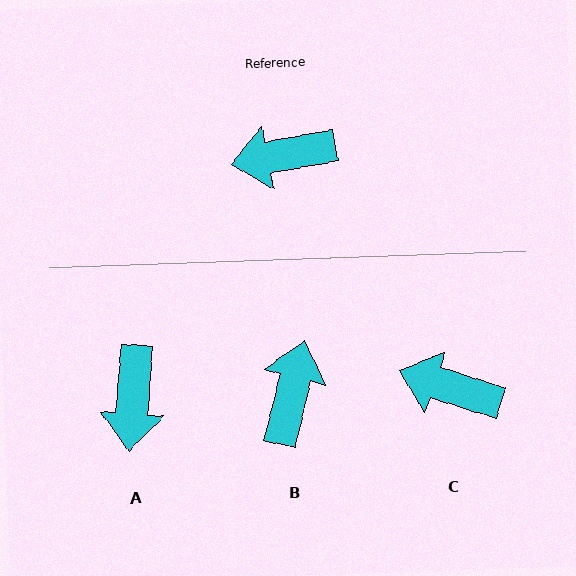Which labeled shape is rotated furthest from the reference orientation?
B, about 114 degrees away.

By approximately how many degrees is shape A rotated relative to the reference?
Approximately 75 degrees counter-clockwise.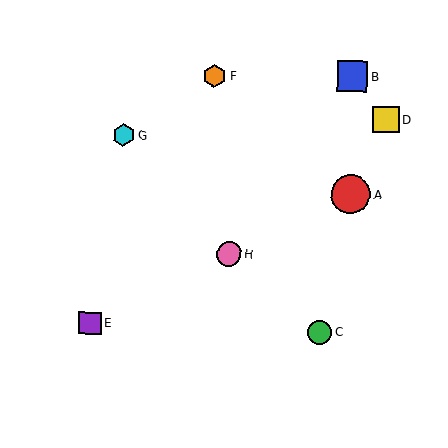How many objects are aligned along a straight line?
3 objects (A, E, H) are aligned along a straight line.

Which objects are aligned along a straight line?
Objects A, E, H are aligned along a straight line.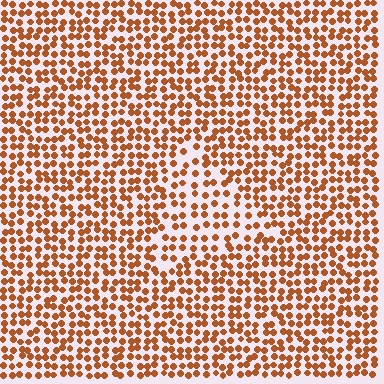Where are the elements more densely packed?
The elements are more densely packed outside the triangle boundary.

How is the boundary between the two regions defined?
The boundary is defined by a change in element density (approximately 1.6x ratio). All elements are the same color, size, and shape.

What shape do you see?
I see a triangle.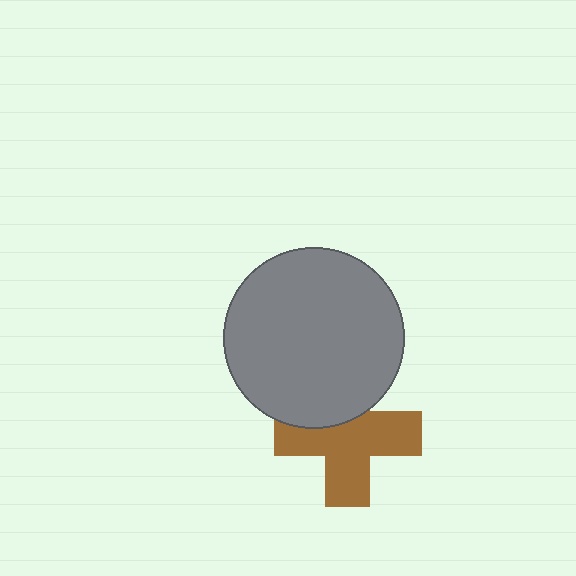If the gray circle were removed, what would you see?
You would see the complete brown cross.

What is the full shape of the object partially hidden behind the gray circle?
The partially hidden object is a brown cross.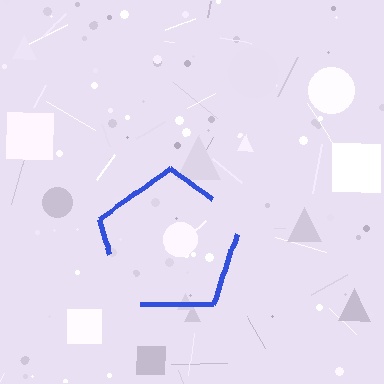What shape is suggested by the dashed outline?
The dashed outline suggests a pentagon.